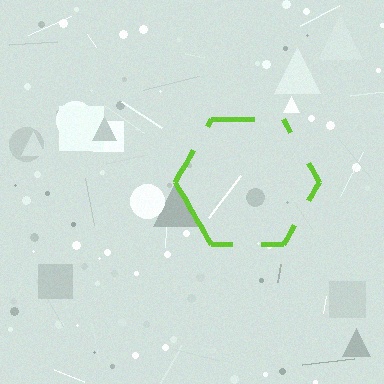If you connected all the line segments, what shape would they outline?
They would outline a hexagon.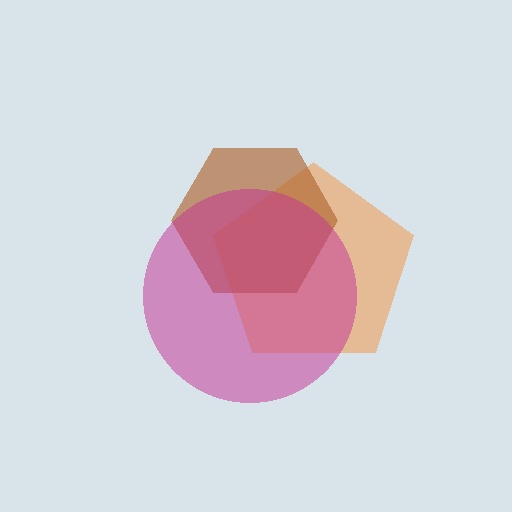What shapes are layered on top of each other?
The layered shapes are: an orange pentagon, a brown hexagon, a magenta circle.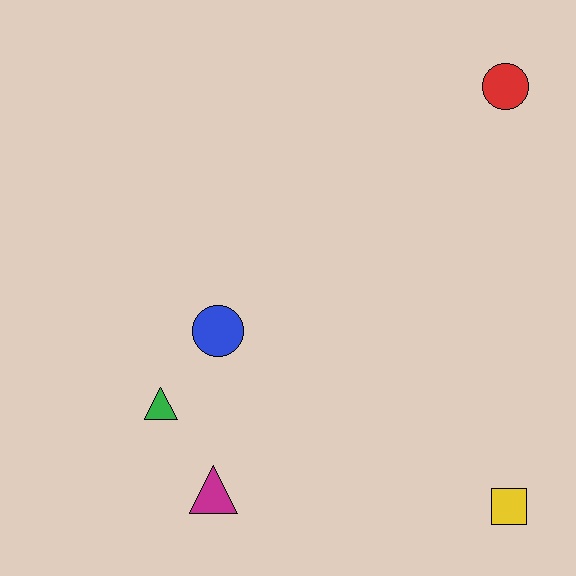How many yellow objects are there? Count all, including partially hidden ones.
There is 1 yellow object.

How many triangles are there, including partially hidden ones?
There are 2 triangles.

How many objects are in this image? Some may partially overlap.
There are 5 objects.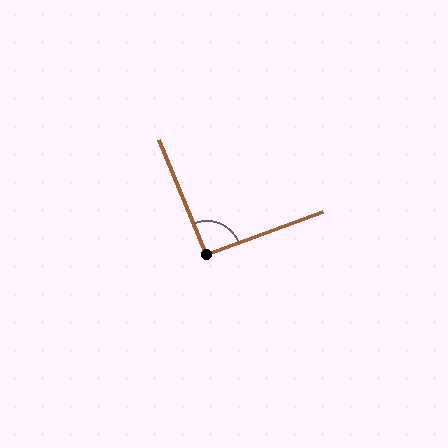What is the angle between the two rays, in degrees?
Approximately 92 degrees.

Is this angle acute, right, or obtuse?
It is approximately a right angle.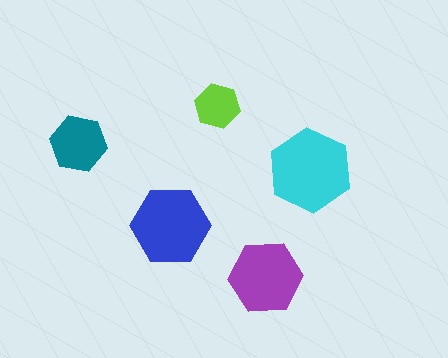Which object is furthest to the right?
The cyan hexagon is rightmost.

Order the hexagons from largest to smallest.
the cyan one, the blue one, the purple one, the teal one, the lime one.